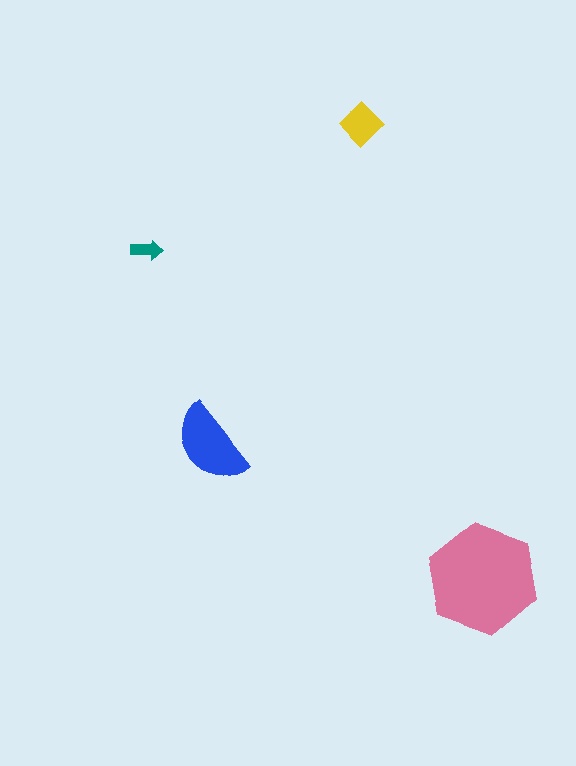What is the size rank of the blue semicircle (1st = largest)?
2nd.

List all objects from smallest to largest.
The teal arrow, the yellow diamond, the blue semicircle, the pink hexagon.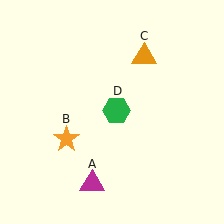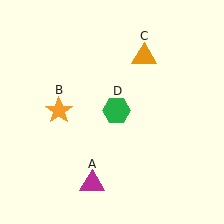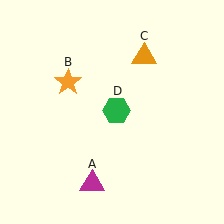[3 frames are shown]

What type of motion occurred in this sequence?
The orange star (object B) rotated clockwise around the center of the scene.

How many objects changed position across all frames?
1 object changed position: orange star (object B).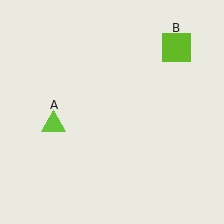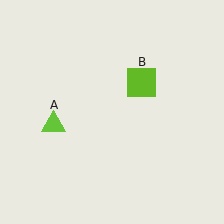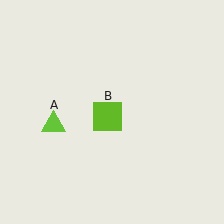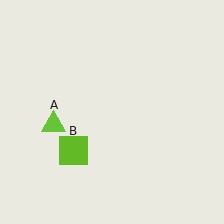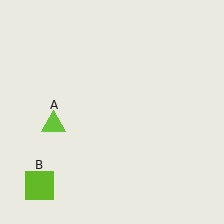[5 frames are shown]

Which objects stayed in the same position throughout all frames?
Lime triangle (object A) remained stationary.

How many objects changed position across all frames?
1 object changed position: lime square (object B).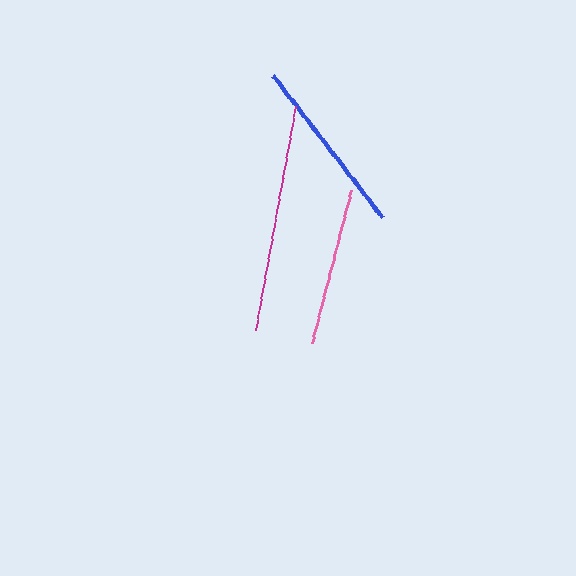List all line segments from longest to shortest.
From longest to shortest: magenta, blue, pink.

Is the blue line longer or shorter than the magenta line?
The magenta line is longer than the blue line.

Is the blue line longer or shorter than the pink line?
The blue line is longer than the pink line.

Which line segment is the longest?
The magenta line is the longest at approximately 227 pixels.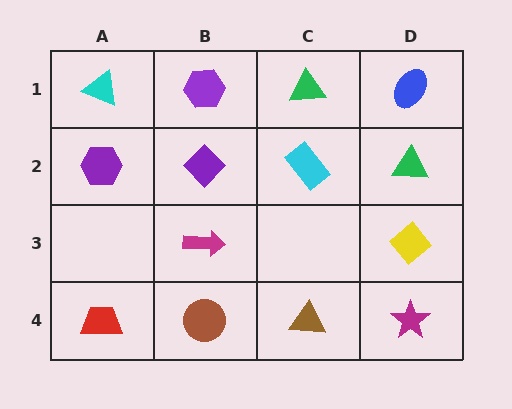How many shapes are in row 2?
4 shapes.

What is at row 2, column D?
A green triangle.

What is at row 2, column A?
A purple hexagon.